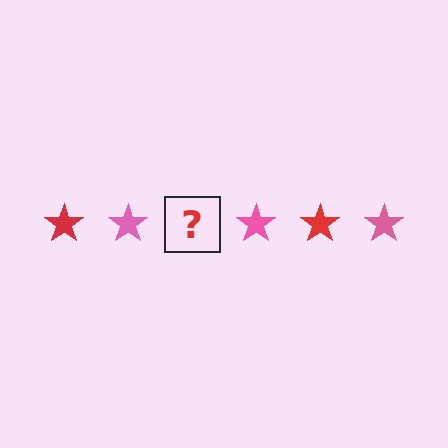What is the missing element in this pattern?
The missing element is a red star.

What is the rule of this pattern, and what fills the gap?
The rule is that the pattern cycles through red, pink stars. The gap should be filled with a red star.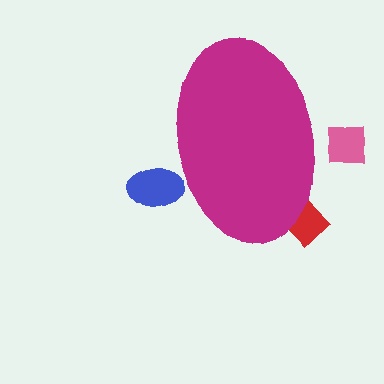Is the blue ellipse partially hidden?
Yes, the blue ellipse is partially hidden behind the magenta ellipse.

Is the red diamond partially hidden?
Yes, the red diamond is partially hidden behind the magenta ellipse.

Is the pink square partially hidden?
Yes, the pink square is partially hidden behind the magenta ellipse.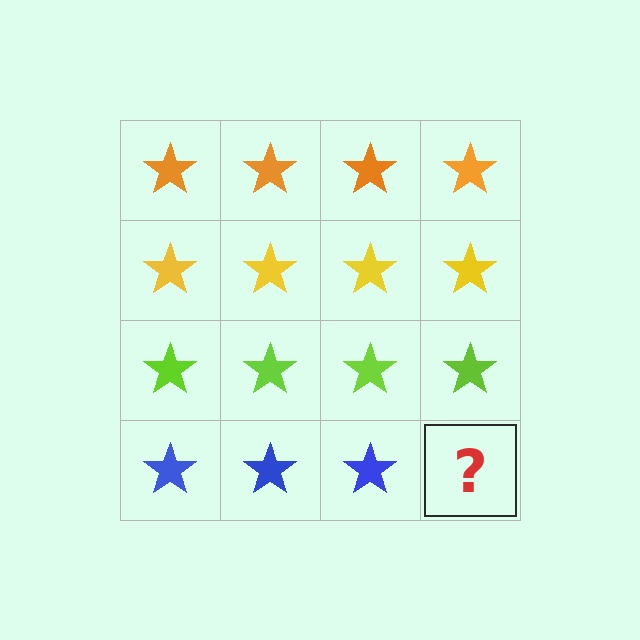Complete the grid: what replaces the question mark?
The question mark should be replaced with a blue star.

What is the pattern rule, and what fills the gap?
The rule is that each row has a consistent color. The gap should be filled with a blue star.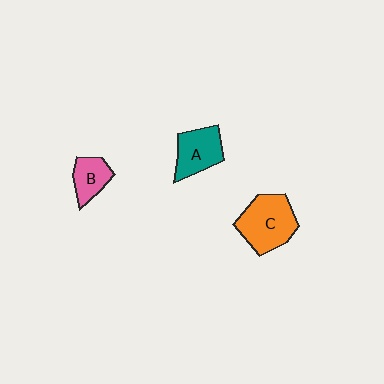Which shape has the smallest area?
Shape B (pink).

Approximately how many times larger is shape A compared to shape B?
Approximately 1.4 times.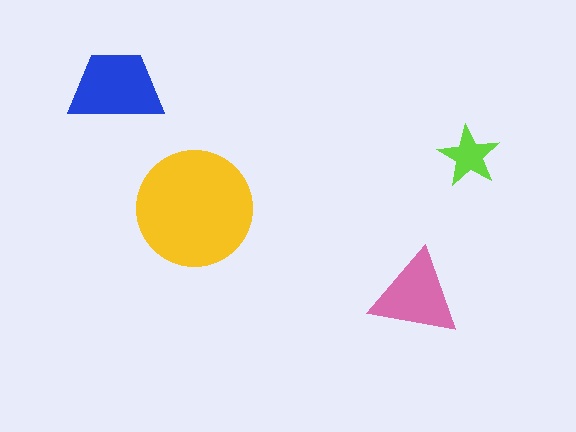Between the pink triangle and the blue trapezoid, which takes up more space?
The blue trapezoid.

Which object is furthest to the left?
The blue trapezoid is leftmost.